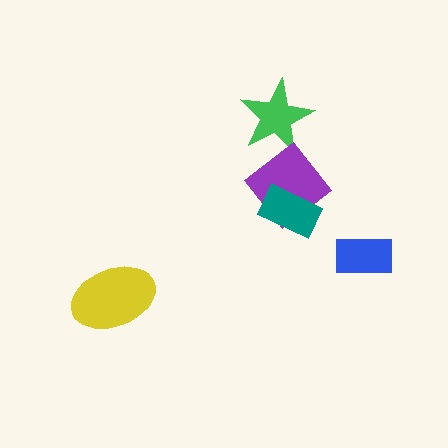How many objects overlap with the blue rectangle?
0 objects overlap with the blue rectangle.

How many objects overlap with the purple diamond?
2 objects overlap with the purple diamond.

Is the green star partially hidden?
Yes, it is partially covered by another shape.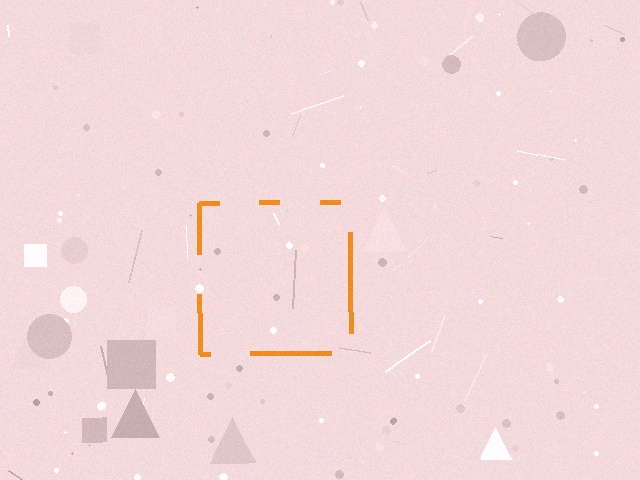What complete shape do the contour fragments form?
The contour fragments form a square.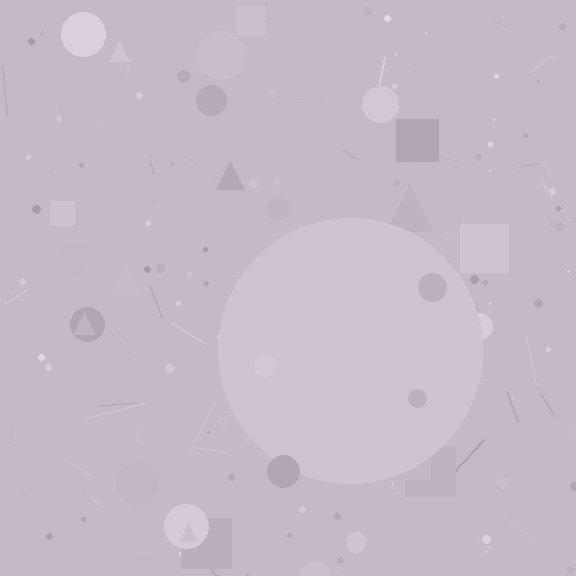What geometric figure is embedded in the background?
A circle is embedded in the background.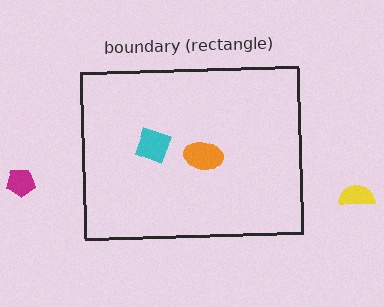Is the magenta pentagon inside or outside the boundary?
Outside.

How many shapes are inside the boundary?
2 inside, 2 outside.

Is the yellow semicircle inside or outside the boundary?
Outside.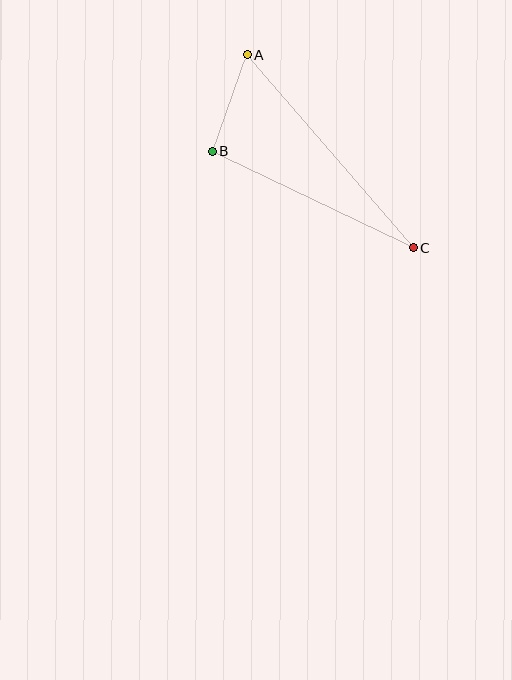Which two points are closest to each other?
Points A and B are closest to each other.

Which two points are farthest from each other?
Points A and C are farthest from each other.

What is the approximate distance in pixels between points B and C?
The distance between B and C is approximately 223 pixels.